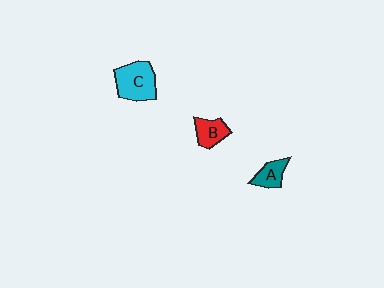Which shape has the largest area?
Shape C (cyan).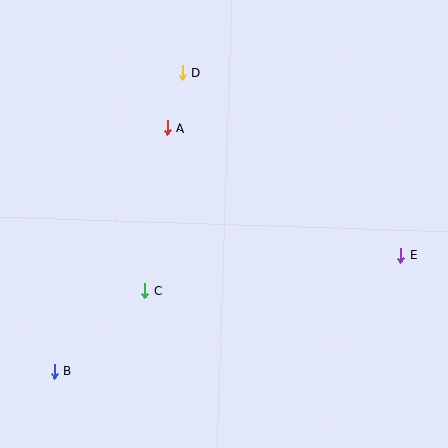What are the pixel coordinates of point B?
Point B is at (54, 371).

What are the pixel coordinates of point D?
Point D is at (182, 72).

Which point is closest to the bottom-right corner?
Point E is closest to the bottom-right corner.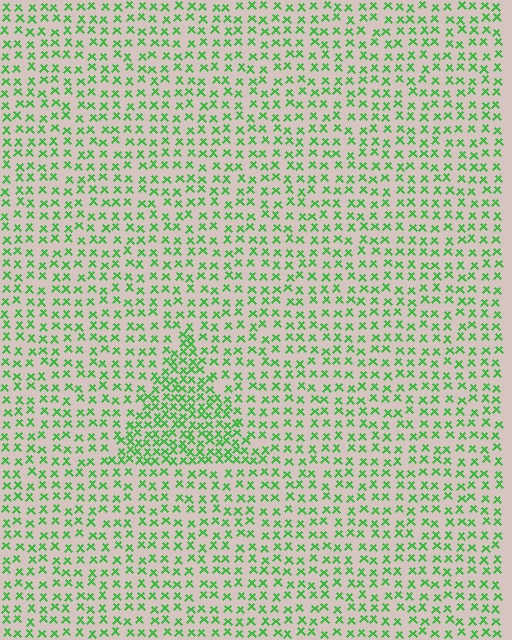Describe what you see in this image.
The image contains small green elements arranged at two different densities. A triangle-shaped region is visible where the elements are more densely packed than the surrounding area.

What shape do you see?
I see a triangle.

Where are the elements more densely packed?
The elements are more densely packed inside the triangle boundary.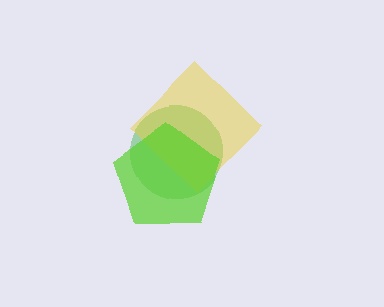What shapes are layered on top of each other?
The layered shapes are: a green circle, a yellow diamond, a lime pentagon.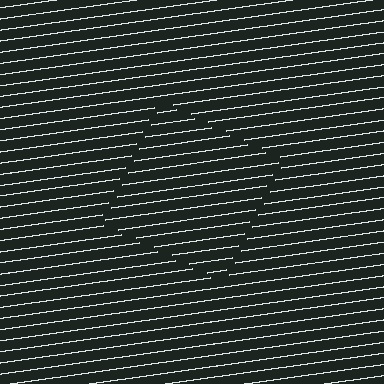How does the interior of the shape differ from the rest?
The interior of the shape contains the same grating, shifted by half a period — the contour is defined by the phase discontinuity where line-ends from the inner and outer gratings abut.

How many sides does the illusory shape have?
4 sides — the line-ends trace a square.